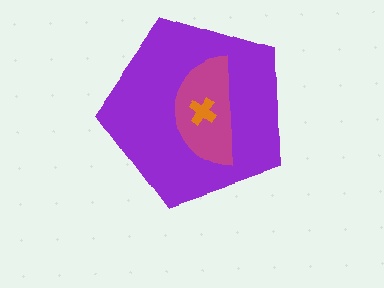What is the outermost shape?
The purple pentagon.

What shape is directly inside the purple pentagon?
The magenta semicircle.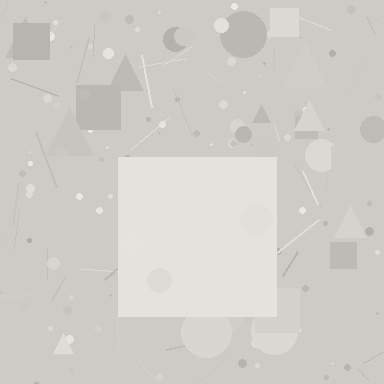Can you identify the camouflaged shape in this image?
The camouflaged shape is a square.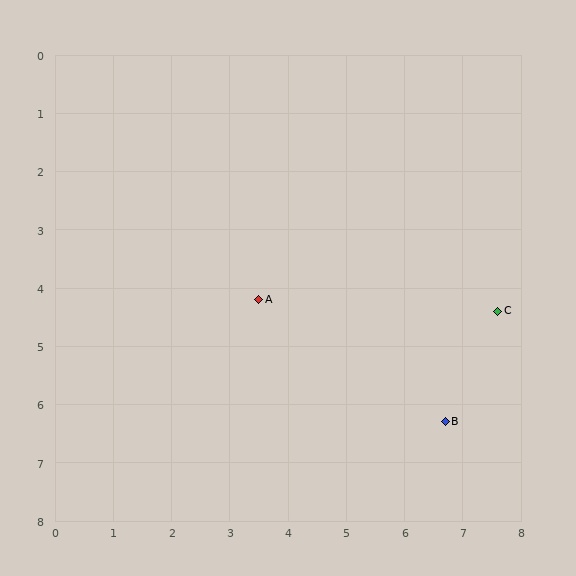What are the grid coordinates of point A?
Point A is at approximately (3.5, 4.2).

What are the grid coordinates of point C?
Point C is at approximately (7.6, 4.4).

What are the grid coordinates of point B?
Point B is at approximately (6.7, 6.3).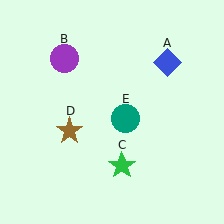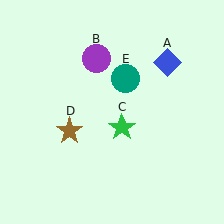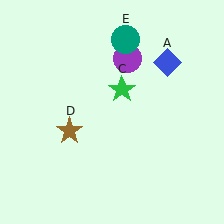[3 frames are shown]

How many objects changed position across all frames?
3 objects changed position: purple circle (object B), green star (object C), teal circle (object E).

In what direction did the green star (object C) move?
The green star (object C) moved up.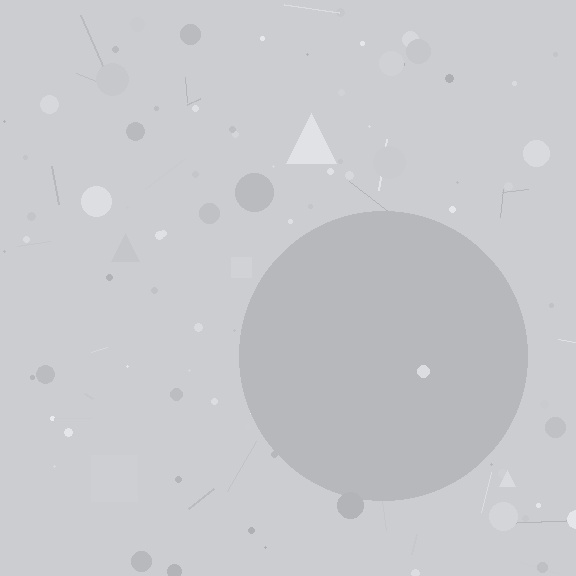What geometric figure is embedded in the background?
A circle is embedded in the background.